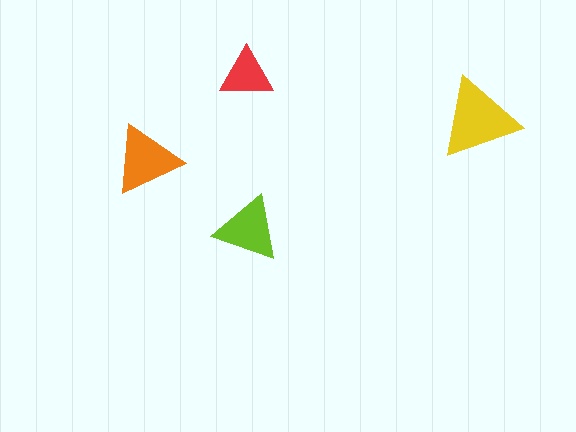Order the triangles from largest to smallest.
the yellow one, the orange one, the lime one, the red one.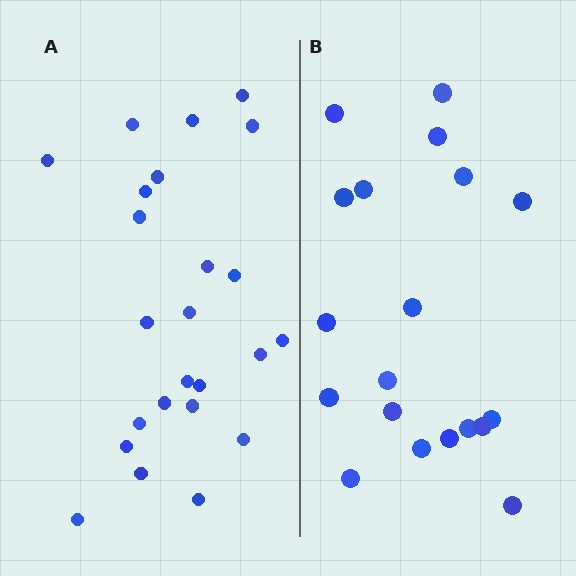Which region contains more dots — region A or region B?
Region A (the left region) has more dots.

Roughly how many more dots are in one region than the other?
Region A has about 5 more dots than region B.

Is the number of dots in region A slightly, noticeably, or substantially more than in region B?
Region A has noticeably more, but not dramatically so. The ratio is roughly 1.3 to 1.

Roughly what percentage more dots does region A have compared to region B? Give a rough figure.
About 25% more.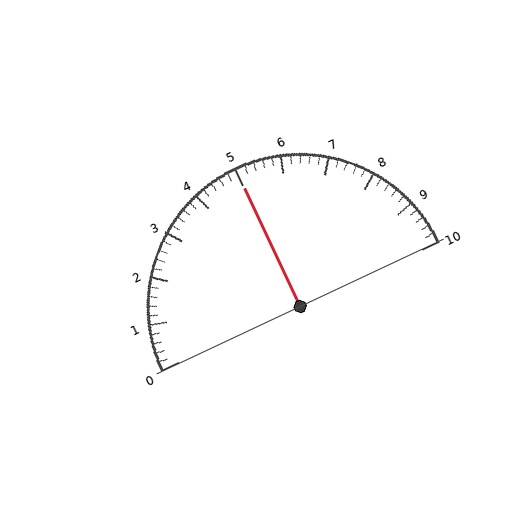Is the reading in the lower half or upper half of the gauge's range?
The reading is in the upper half of the range (0 to 10).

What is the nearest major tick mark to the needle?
The nearest major tick mark is 5.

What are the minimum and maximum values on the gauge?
The gauge ranges from 0 to 10.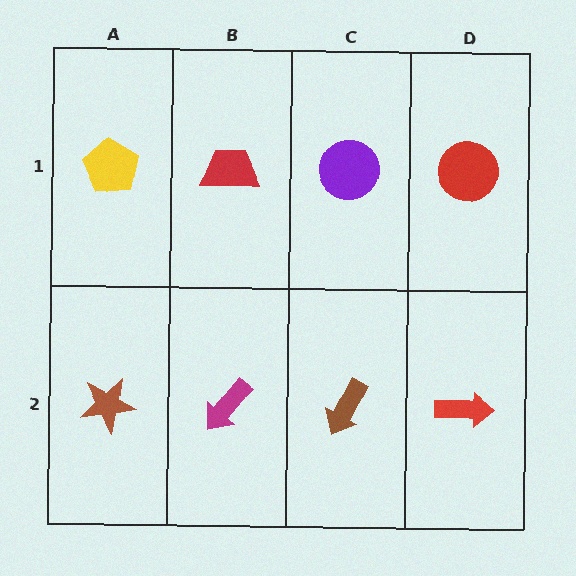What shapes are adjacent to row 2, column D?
A red circle (row 1, column D), a brown arrow (row 2, column C).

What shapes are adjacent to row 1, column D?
A red arrow (row 2, column D), a purple circle (row 1, column C).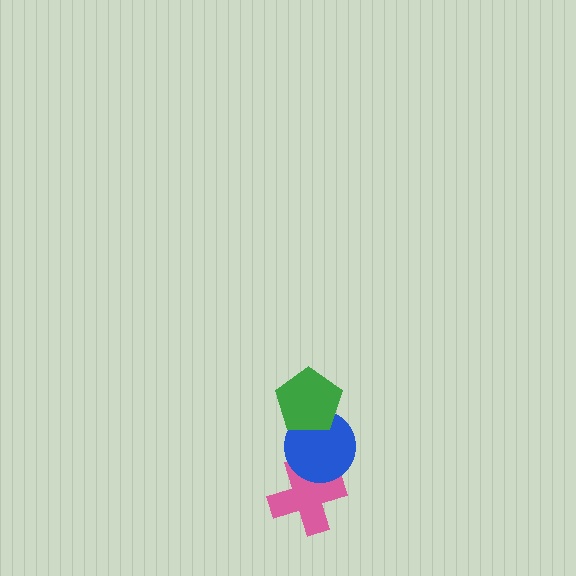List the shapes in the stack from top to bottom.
From top to bottom: the green pentagon, the blue circle, the pink cross.